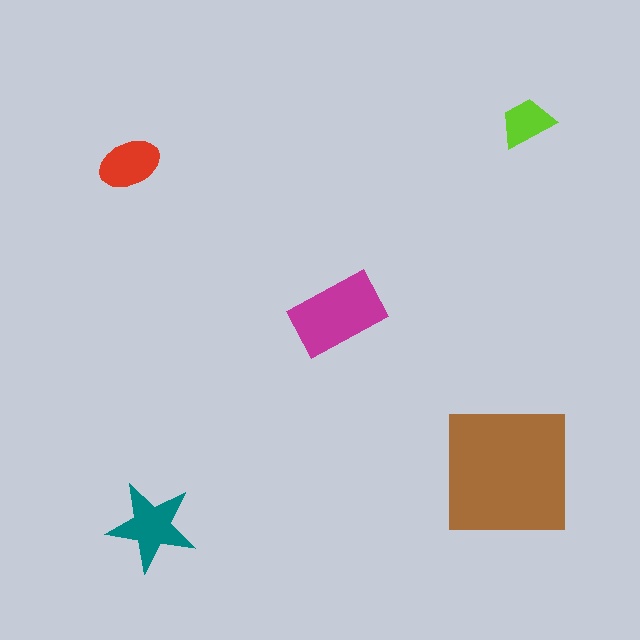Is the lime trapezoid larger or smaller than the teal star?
Smaller.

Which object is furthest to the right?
The lime trapezoid is rightmost.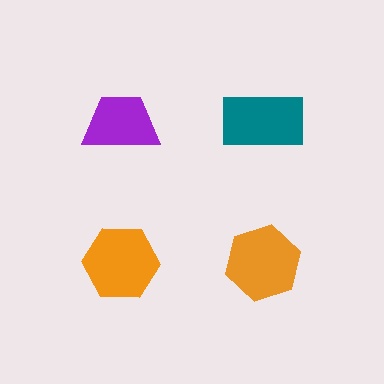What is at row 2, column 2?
An orange hexagon.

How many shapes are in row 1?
2 shapes.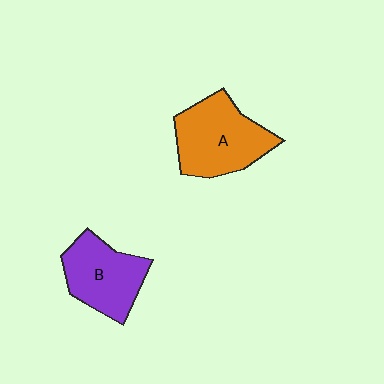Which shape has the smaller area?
Shape B (purple).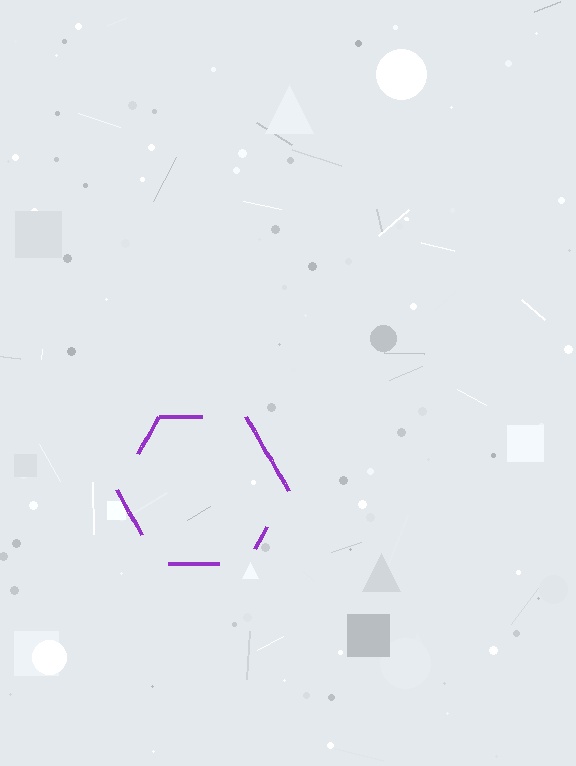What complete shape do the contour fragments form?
The contour fragments form a hexagon.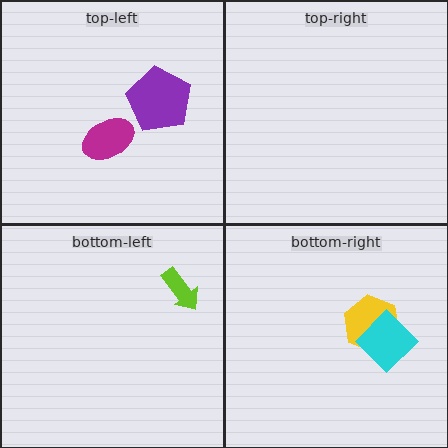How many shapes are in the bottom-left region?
1.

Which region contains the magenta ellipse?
The top-left region.